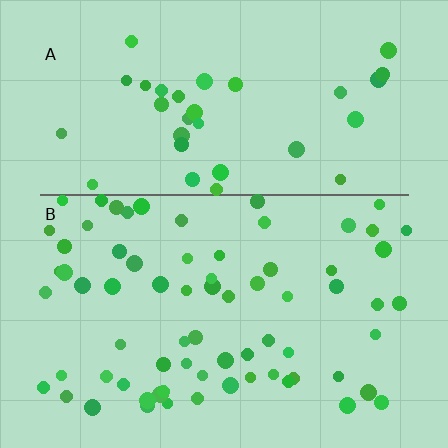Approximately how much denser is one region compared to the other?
Approximately 2.0× — region B over region A.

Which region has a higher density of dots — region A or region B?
B (the bottom).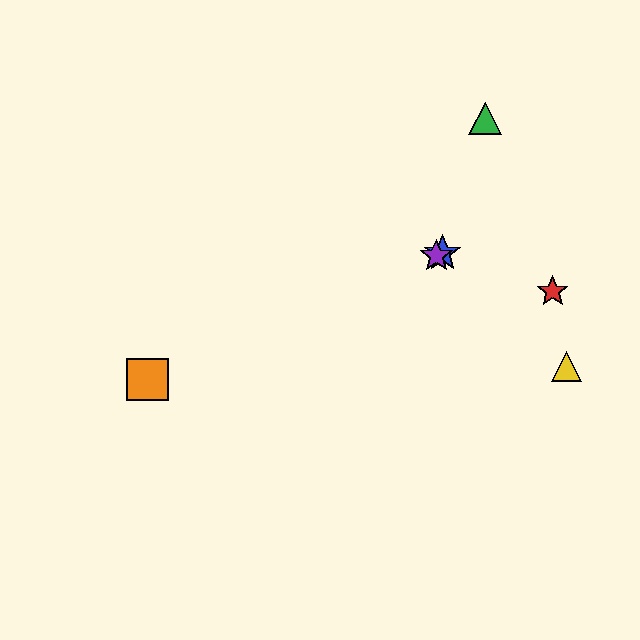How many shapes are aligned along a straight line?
3 shapes (the blue star, the purple star, the orange square) are aligned along a straight line.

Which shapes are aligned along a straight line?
The blue star, the purple star, the orange square are aligned along a straight line.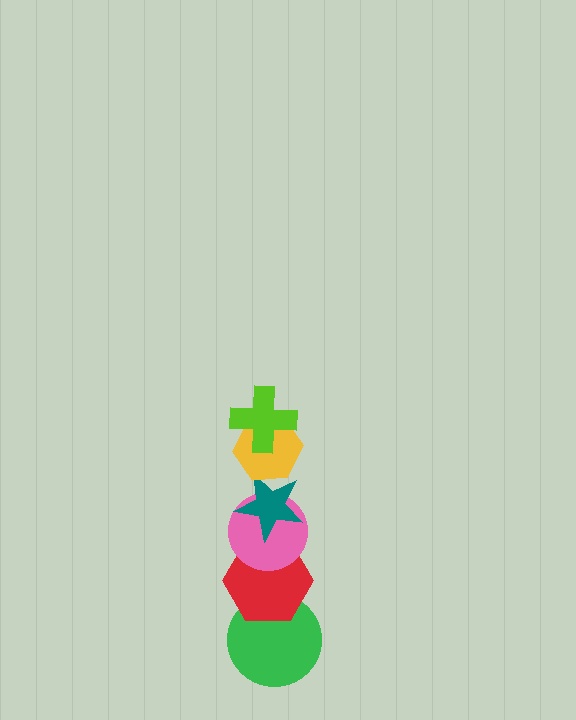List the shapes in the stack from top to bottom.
From top to bottom: the lime cross, the yellow hexagon, the teal star, the pink circle, the red hexagon, the green circle.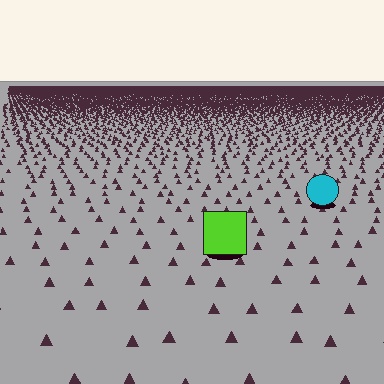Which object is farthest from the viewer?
The cyan circle is farthest from the viewer. It appears smaller and the ground texture around it is denser.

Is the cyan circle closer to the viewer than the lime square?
No. The lime square is closer — you can tell from the texture gradient: the ground texture is coarser near it.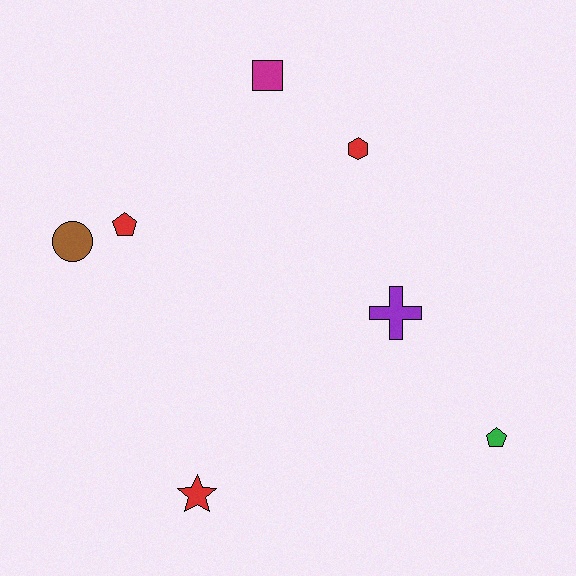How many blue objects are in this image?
There are no blue objects.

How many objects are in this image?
There are 7 objects.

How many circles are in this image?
There is 1 circle.